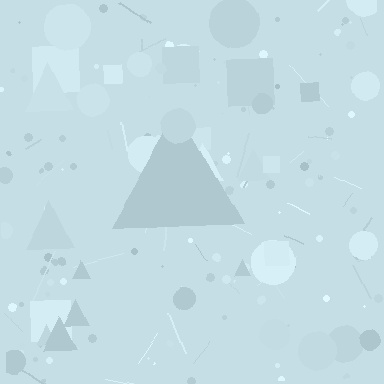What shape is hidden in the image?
A triangle is hidden in the image.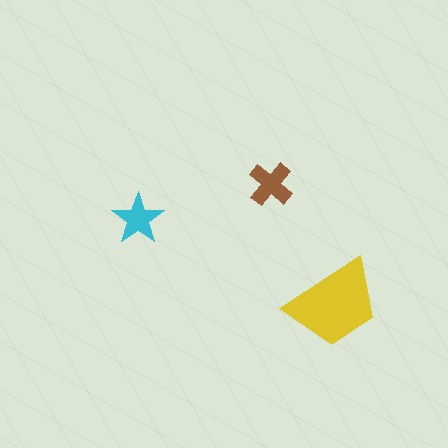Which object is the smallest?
The cyan star.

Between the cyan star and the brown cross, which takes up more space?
The brown cross.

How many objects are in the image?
There are 3 objects in the image.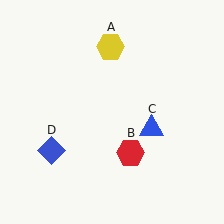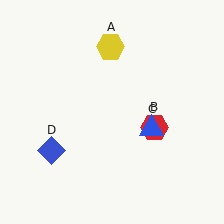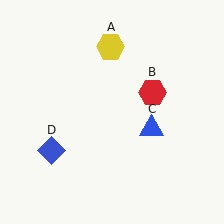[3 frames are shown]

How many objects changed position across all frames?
1 object changed position: red hexagon (object B).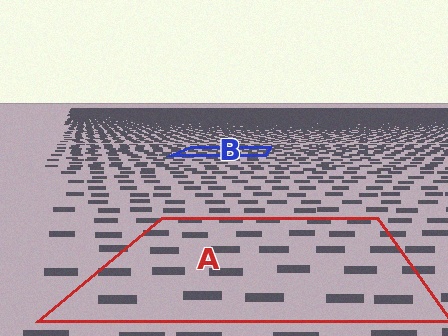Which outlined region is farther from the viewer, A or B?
Region B is farther from the viewer — the texture elements inside it appear smaller and more densely packed.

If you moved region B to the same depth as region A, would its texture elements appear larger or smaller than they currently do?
They would appear larger. At a closer depth, the same texture elements are projected at a bigger on-screen size.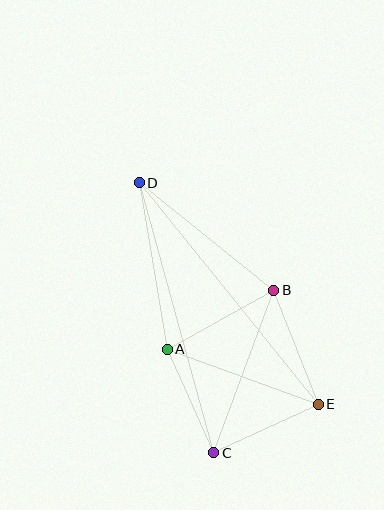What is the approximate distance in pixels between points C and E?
The distance between C and E is approximately 115 pixels.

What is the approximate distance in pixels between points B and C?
The distance between B and C is approximately 173 pixels.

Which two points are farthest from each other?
Points D and E are farthest from each other.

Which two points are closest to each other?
Points A and C are closest to each other.